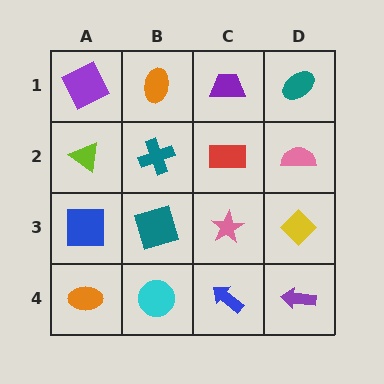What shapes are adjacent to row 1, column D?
A pink semicircle (row 2, column D), a purple trapezoid (row 1, column C).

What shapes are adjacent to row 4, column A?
A blue square (row 3, column A), a cyan circle (row 4, column B).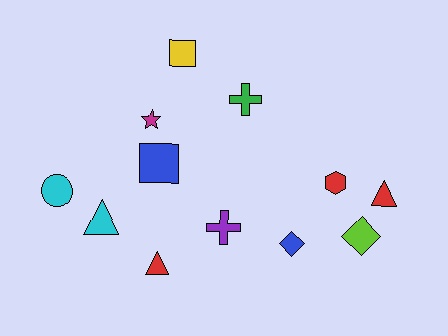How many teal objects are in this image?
There are no teal objects.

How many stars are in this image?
There is 1 star.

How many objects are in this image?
There are 12 objects.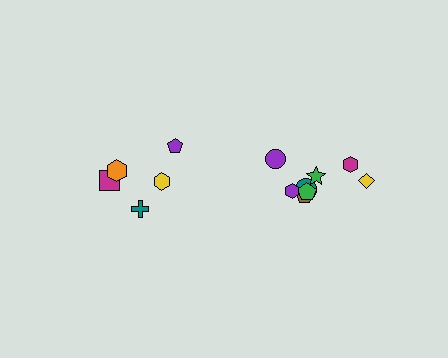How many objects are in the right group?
There are 8 objects.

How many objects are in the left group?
There are 5 objects.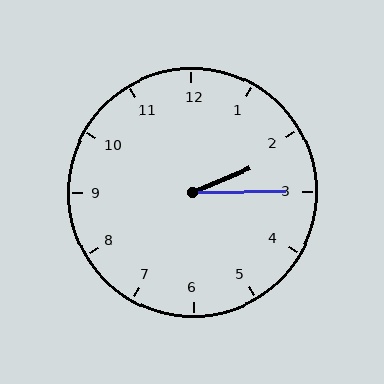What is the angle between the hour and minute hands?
Approximately 22 degrees.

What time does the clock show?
2:15.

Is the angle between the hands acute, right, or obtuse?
It is acute.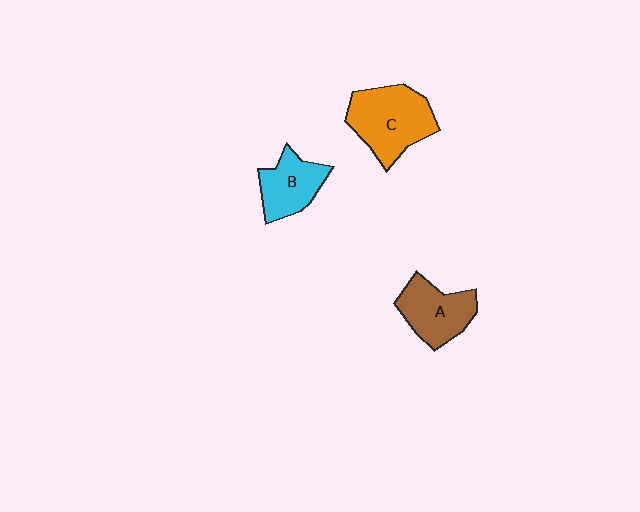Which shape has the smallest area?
Shape B (cyan).